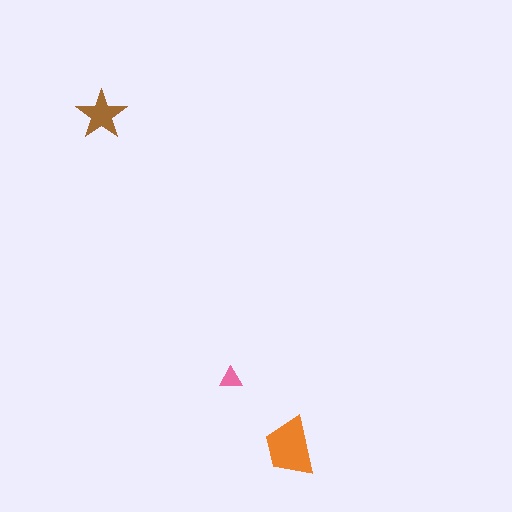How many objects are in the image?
There are 3 objects in the image.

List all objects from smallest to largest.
The pink triangle, the brown star, the orange trapezoid.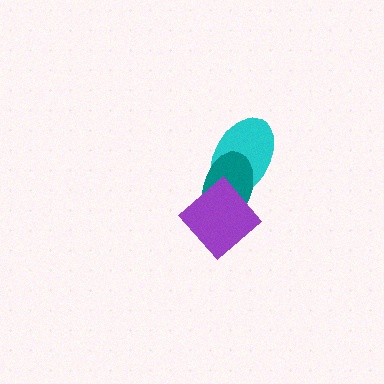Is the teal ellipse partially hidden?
Yes, it is partially covered by another shape.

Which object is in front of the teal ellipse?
The purple diamond is in front of the teal ellipse.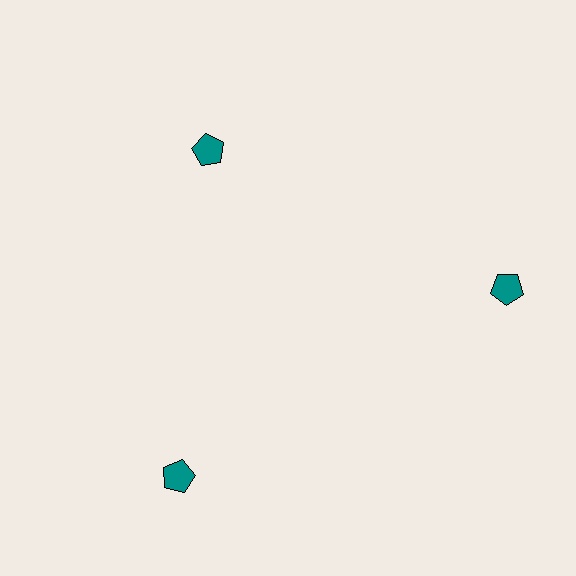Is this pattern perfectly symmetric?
No. The 3 teal pentagons are arranged in a ring, but one element near the 11 o'clock position is pulled inward toward the center, breaking the 3-fold rotational symmetry.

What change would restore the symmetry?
The symmetry would be restored by moving it outward, back onto the ring so that all 3 pentagons sit at equal angles and equal distance from the center.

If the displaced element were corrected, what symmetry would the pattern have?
It would have 3-fold rotational symmetry — the pattern would map onto itself every 120 degrees.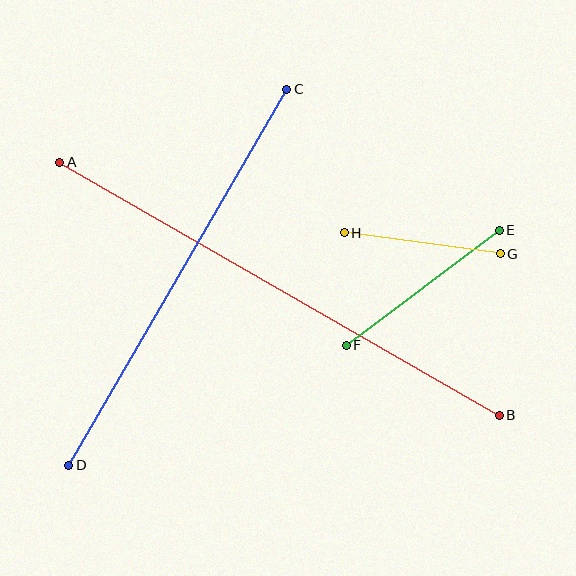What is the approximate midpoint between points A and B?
The midpoint is at approximately (280, 289) pixels.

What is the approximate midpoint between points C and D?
The midpoint is at approximately (178, 277) pixels.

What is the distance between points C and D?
The distance is approximately 434 pixels.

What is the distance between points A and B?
The distance is approximately 507 pixels.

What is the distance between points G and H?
The distance is approximately 158 pixels.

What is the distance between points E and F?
The distance is approximately 191 pixels.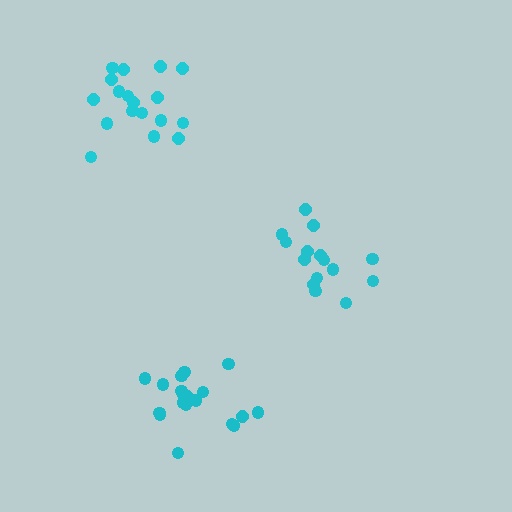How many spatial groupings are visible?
There are 3 spatial groupings.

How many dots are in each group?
Group 1: 19 dots, Group 2: 15 dots, Group 3: 18 dots (52 total).